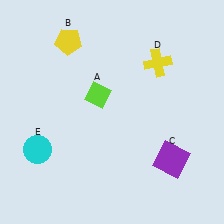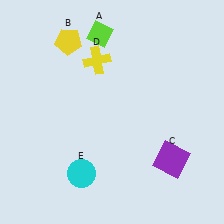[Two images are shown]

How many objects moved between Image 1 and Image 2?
3 objects moved between the two images.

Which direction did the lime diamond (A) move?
The lime diamond (A) moved up.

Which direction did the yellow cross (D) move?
The yellow cross (D) moved left.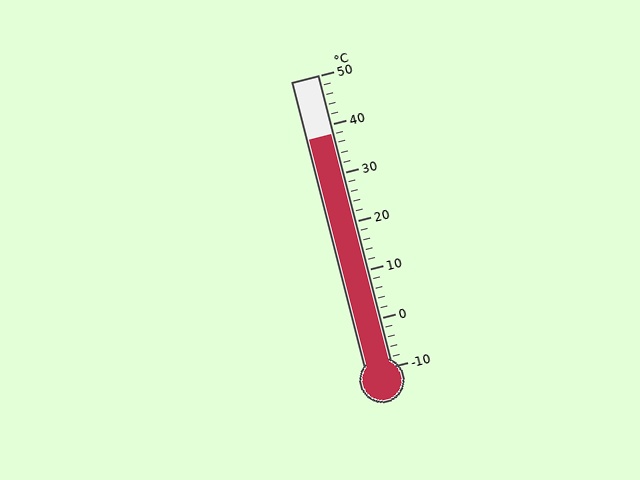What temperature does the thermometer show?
The thermometer shows approximately 38°C.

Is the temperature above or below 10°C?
The temperature is above 10°C.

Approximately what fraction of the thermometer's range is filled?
The thermometer is filled to approximately 80% of its range.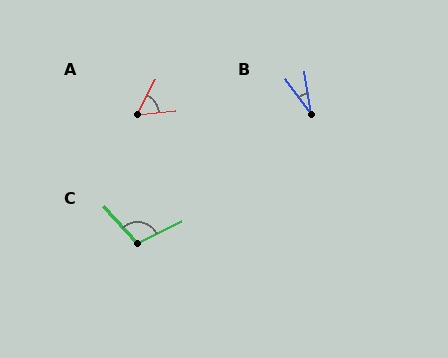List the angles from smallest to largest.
B (27°), A (56°), C (106°).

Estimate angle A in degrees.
Approximately 56 degrees.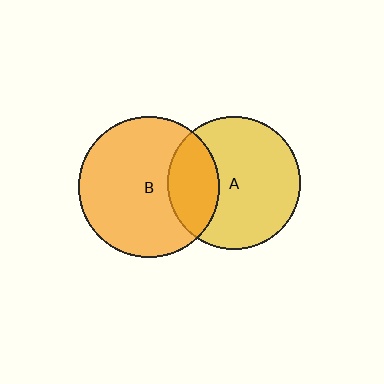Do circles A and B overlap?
Yes.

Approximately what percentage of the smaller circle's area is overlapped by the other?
Approximately 30%.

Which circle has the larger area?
Circle B (orange).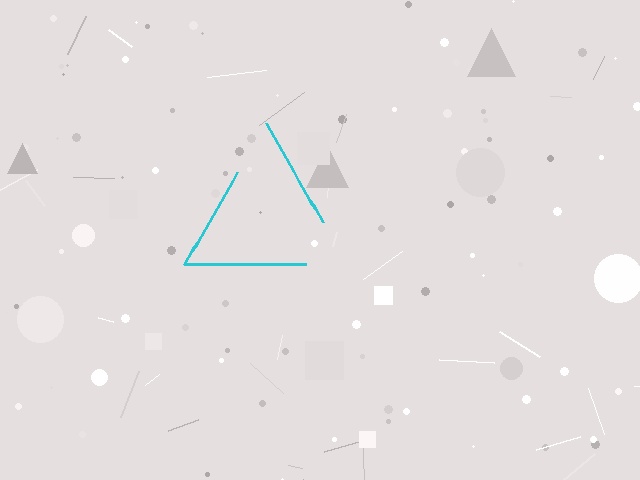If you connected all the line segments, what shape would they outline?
They would outline a triangle.